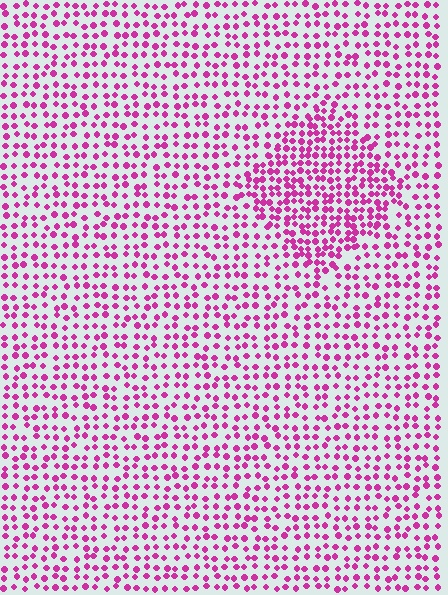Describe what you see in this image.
The image contains small magenta elements arranged at two different densities. A diamond-shaped region is visible where the elements are more densely packed than the surrounding area.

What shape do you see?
I see a diamond.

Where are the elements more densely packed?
The elements are more densely packed inside the diamond boundary.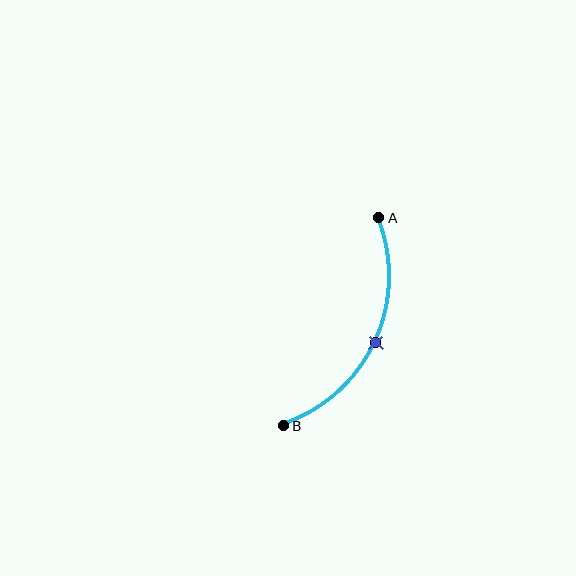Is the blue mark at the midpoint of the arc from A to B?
Yes. The blue mark lies on the arc at equal arc-length from both A and B — it is the arc midpoint.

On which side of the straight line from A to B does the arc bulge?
The arc bulges to the right of the straight line connecting A and B.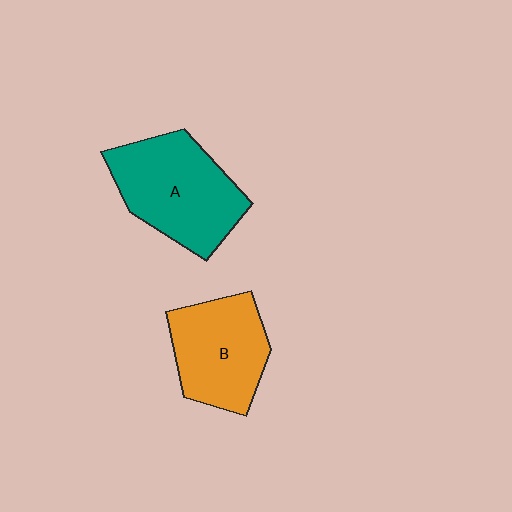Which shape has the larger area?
Shape A (teal).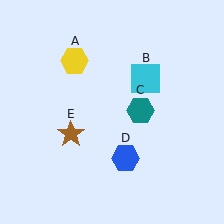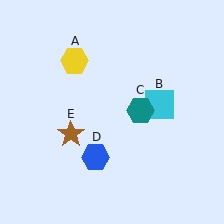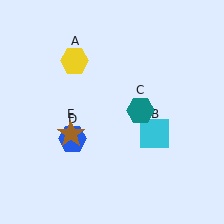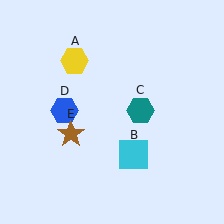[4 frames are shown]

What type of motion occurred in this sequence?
The cyan square (object B), blue hexagon (object D) rotated clockwise around the center of the scene.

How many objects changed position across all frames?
2 objects changed position: cyan square (object B), blue hexagon (object D).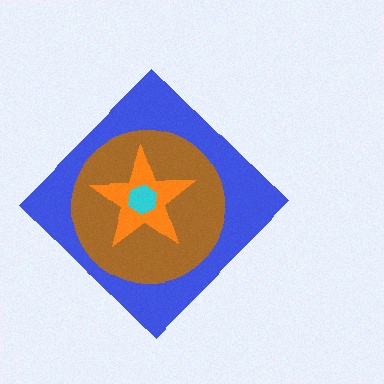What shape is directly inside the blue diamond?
The brown circle.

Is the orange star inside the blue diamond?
Yes.